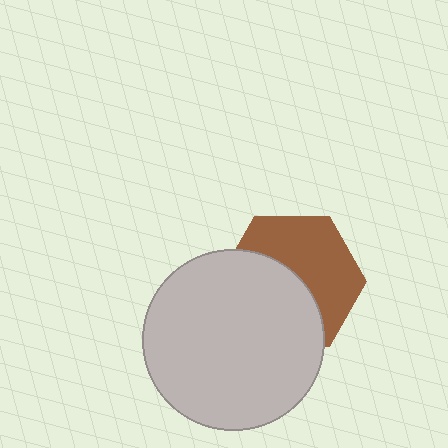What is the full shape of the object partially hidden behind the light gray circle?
The partially hidden object is a brown hexagon.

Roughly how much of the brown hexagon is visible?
About half of it is visible (roughly 51%).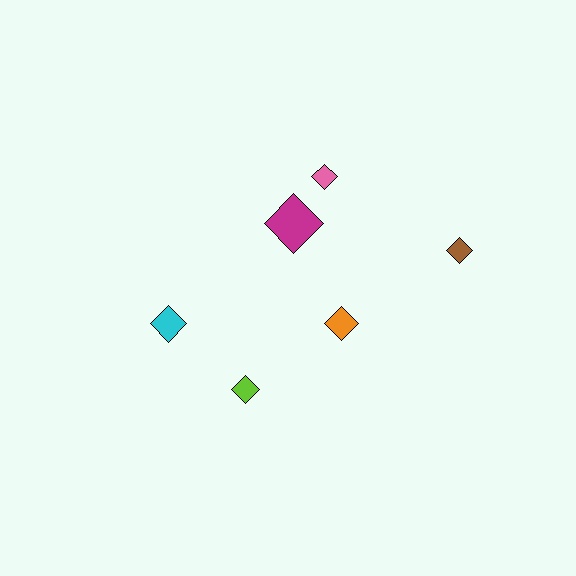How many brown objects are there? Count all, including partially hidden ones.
There is 1 brown object.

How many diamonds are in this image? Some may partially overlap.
There are 6 diamonds.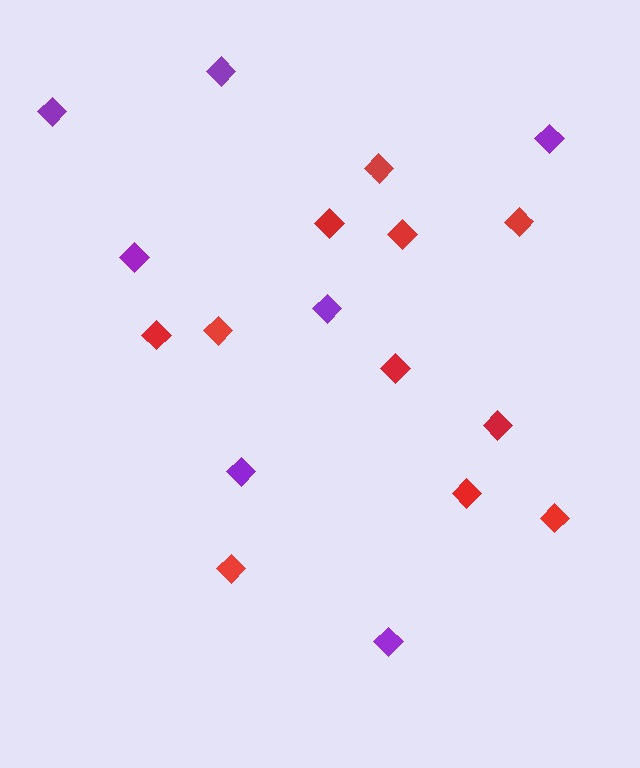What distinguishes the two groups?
There are 2 groups: one group of purple diamonds (7) and one group of red diamonds (11).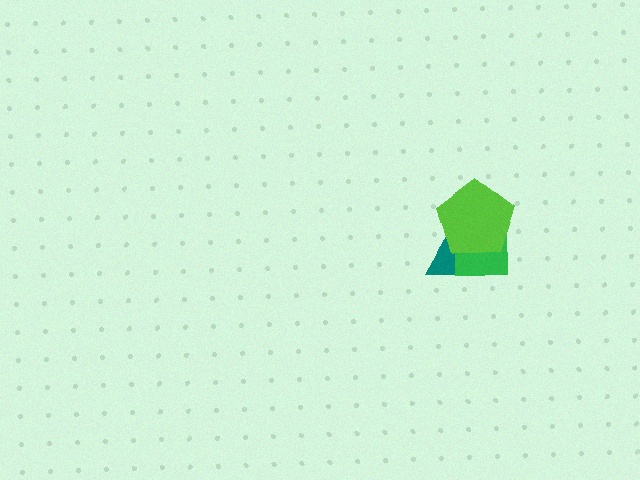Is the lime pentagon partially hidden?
No, no other shape covers it.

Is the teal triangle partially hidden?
Yes, it is partially covered by another shape.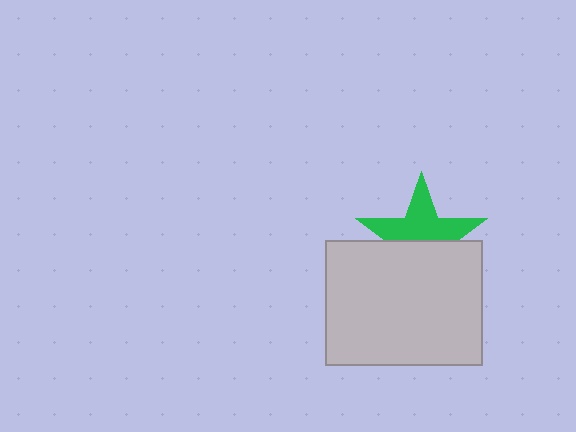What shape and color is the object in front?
The object in front is a light gray rectangle.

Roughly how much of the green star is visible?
About half of it is visible (roughly 54%).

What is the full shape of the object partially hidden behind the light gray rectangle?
The partially hidden object is a green star.